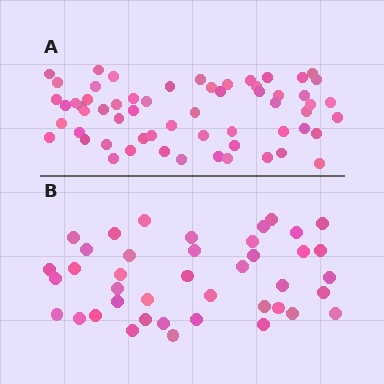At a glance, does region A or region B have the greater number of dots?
Region A (the top region) has more dots.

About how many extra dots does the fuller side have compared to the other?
Region A has approximately 20 more dots than region B.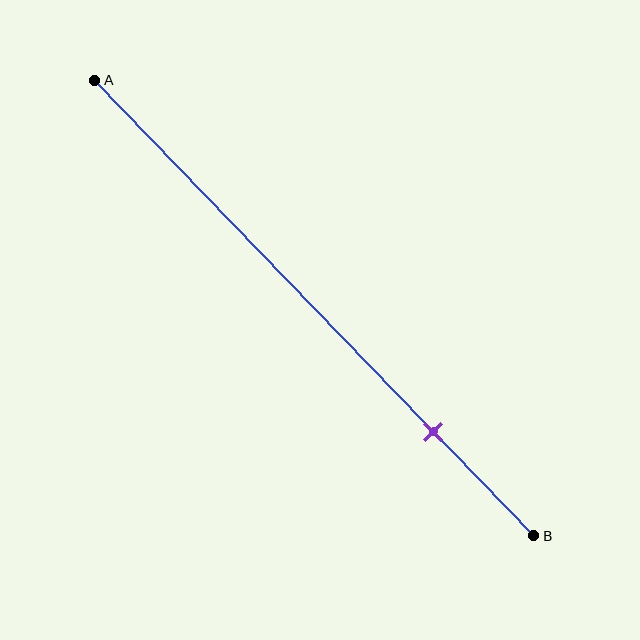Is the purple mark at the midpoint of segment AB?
No, the mark is at about 75% from A, not at the 50% midpoint.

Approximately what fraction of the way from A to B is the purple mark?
The purple mark is approximately 75% of the way from A to B.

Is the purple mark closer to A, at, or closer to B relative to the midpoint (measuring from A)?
The purple mark is closer to point B than the midpoint of segment AB.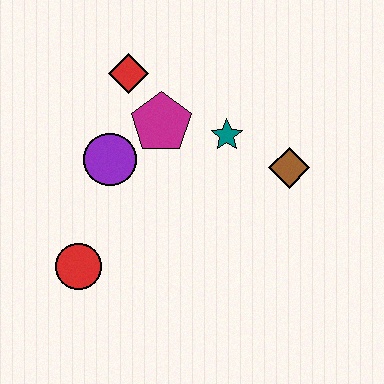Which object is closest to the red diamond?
The magenta pentagon is closest to the red diamond.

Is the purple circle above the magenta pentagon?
No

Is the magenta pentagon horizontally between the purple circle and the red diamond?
No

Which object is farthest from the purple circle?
The brown diamond is farthest from the purple circle.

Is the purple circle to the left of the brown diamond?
Yes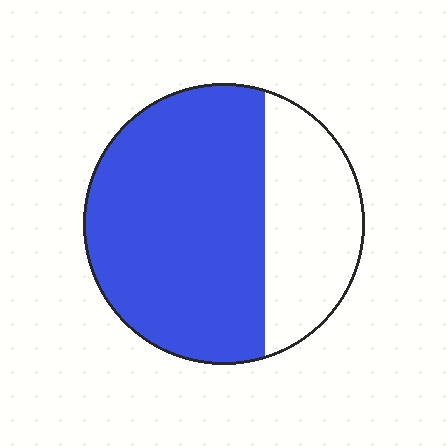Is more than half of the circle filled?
Yes.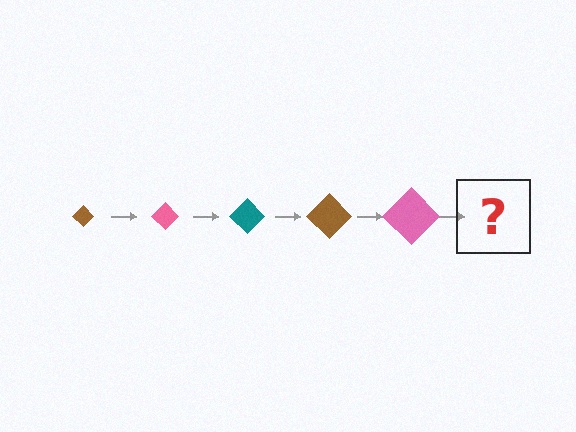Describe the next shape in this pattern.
It should be a teal diamond, larger than the previous one.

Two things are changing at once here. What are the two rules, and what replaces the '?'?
The two rules are that the diamond grows larger each step and the color cycles through brown, pink, and teal. The '?' should be a teal diamond, larger than the previous one.